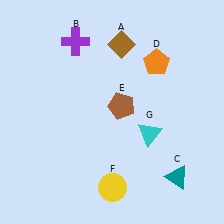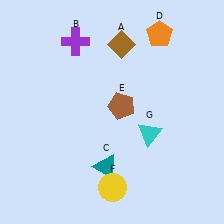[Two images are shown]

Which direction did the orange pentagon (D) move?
The orange pentagon (D) moved up.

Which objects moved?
The objects that moved are: the teal triangle (C), the orange pentagon (D).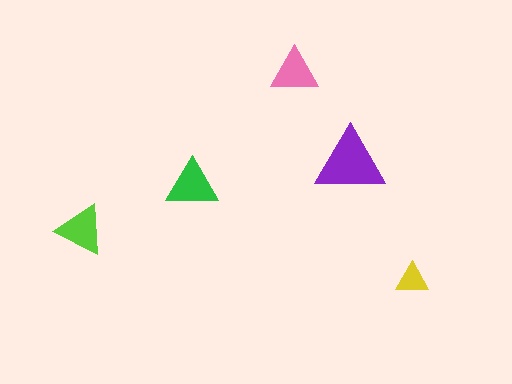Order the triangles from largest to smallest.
the purple one, the green one, the lime one, the pink one, the yellow one.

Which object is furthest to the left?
The lime triangle is leftmost.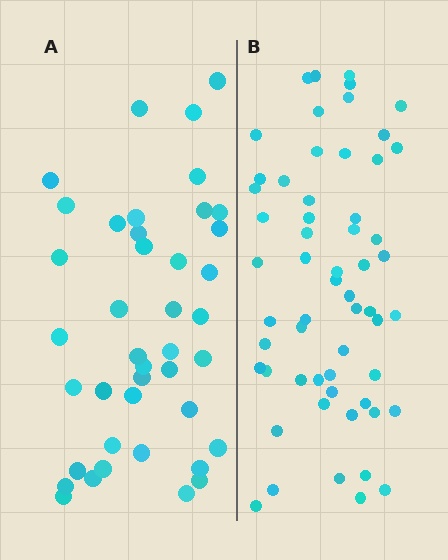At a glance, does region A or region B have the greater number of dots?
Region B (the right region) has more dots.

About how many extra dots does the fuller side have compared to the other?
Region B has approximately 15 more dots than region A.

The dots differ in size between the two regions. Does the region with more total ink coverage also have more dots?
No. Region A has more total ink coverage because its dots are larger, but region B actually contains more individual dots. Total area can be misleading — the number of items is what matters here.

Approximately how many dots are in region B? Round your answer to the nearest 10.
About 60 dots. (The exact count is 58, which rounds to 60.)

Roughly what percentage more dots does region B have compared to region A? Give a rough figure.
About 40% more.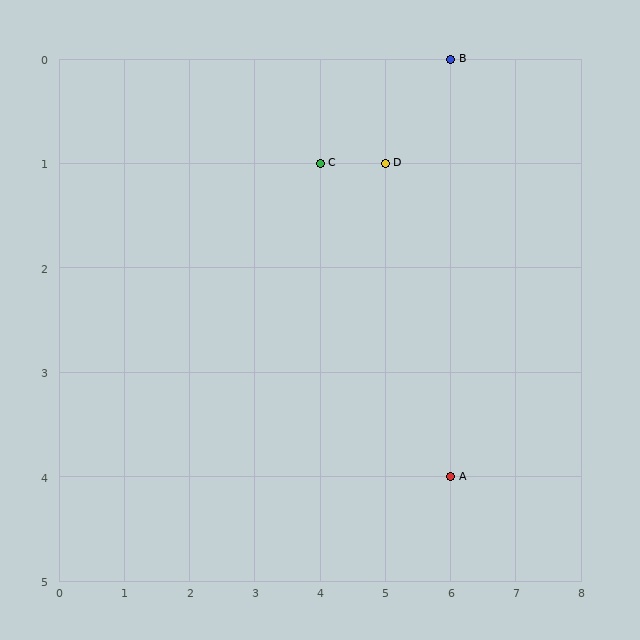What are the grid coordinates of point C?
Point C is at grid coordinates (4, 1).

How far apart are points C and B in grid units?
Points C and B are 2 columns and 1 row apart (about 2.2 grid units diagonally).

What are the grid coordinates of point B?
Point B is at grid coordinates (6, 0).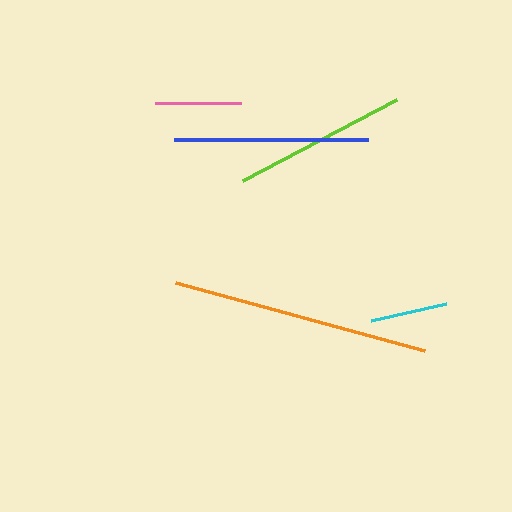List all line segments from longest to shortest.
From longest to shortest: orange, blue, lime, pink, cyan.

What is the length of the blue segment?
The blue segment is approximately 194 pixels long.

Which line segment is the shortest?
The cyan line is the shortest at approximately 77 pixels.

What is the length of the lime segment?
The lime segment is approximately 175 pixels long.